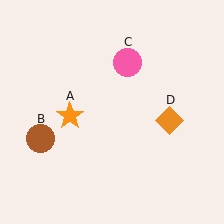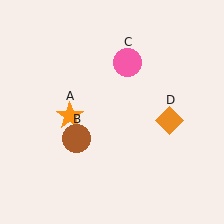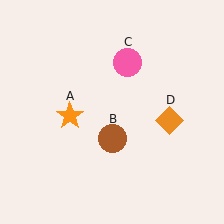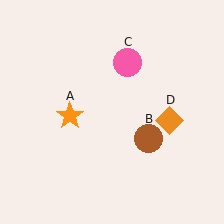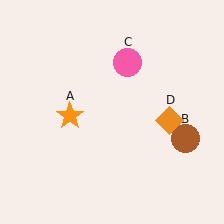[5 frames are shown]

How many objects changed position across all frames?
1 object changed position: brown circle (object B).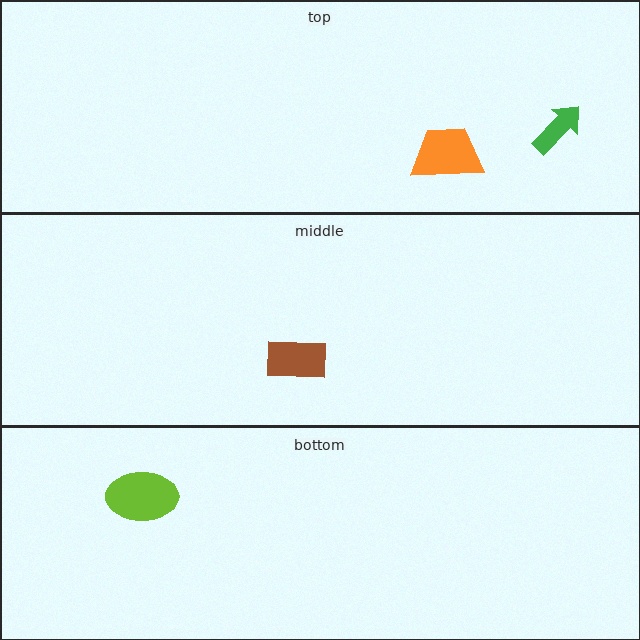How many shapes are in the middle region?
1.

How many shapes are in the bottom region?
1.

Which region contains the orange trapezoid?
The top region.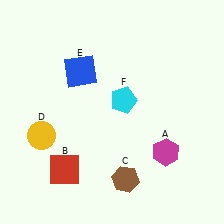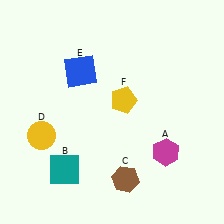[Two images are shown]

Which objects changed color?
B changed from red to teal. F changed from cyan to yellow.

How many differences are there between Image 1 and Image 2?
There are 2 differences between the two images.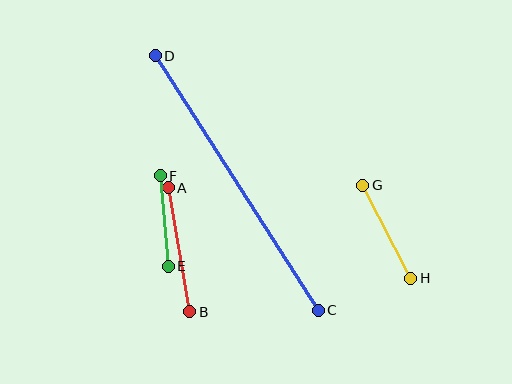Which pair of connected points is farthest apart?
Points C and D are farthest apart.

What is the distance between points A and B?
The distance is approximately 126 pixels.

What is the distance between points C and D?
The distance is approximately 302 pixels.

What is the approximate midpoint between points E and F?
The midpoint is at approximately (164, 221) pixels.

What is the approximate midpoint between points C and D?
The midpoint is at approximately (237, 183) pixels.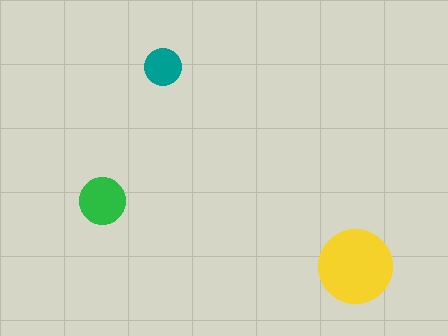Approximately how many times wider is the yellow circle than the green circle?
About 1.5 times wider.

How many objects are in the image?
There are 3 objects in the image.